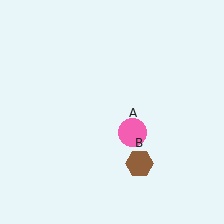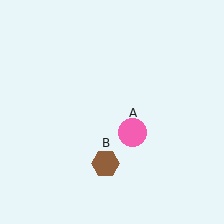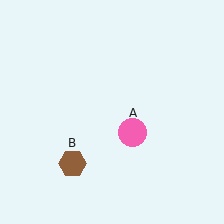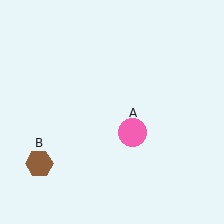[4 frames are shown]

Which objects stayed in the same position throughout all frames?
Pink circle (object A) remained stationary.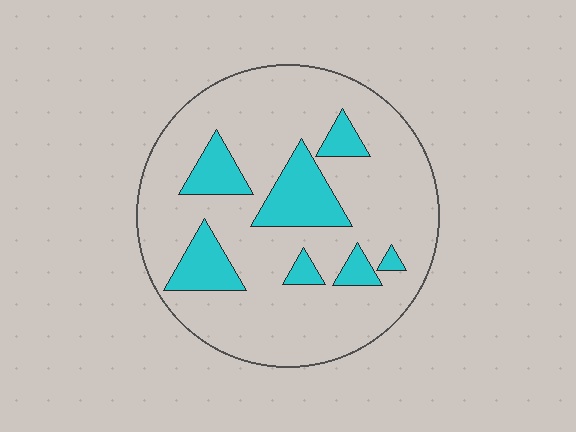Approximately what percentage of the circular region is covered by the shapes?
Approximately 20%.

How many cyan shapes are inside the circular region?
7.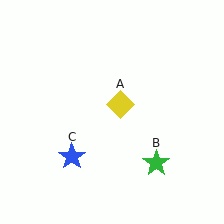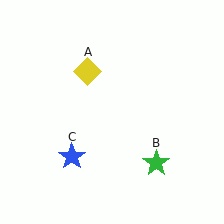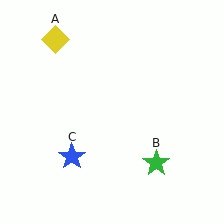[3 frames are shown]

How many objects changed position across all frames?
1 object changed position: yellow diamond (object A).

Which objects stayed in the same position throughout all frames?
Green star (object B) and blue star (object C) remained stationary.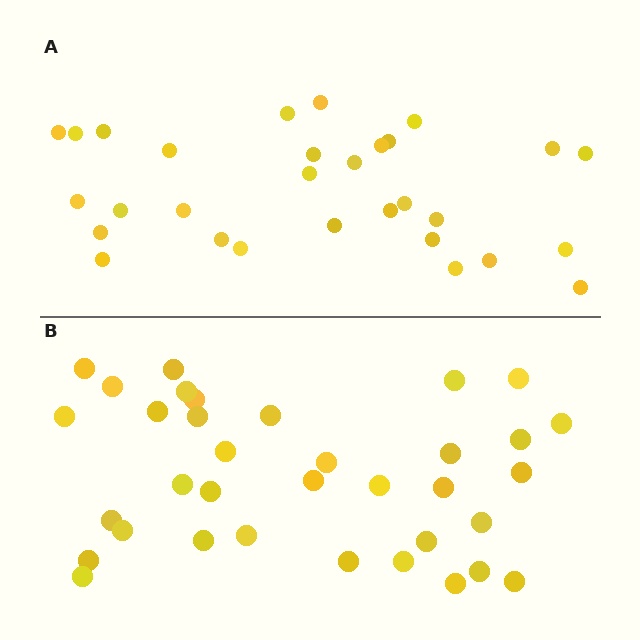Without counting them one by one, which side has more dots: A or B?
Region B (the bottom region) has more dots.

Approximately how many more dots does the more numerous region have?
Region B has about 5 more dots than region A.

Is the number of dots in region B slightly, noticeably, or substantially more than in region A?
Region B has only slightly more — the two regions are fairly close. The ratio is roughly 1.2 to 1.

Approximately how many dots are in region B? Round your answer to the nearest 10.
About 40 dots. (The exact count is 35, which rounds to 40.)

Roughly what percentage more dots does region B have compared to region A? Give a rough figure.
About 15% more.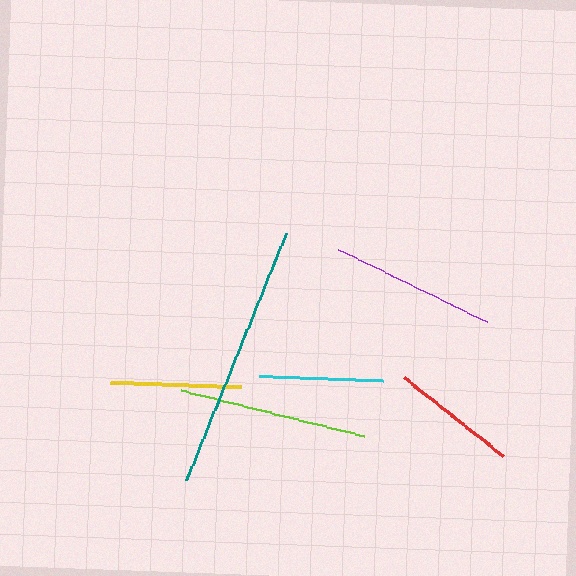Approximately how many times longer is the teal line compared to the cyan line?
The teal line is approximately 2.2 times the length of the cyan line.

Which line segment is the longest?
The teal line is the longest at approximately 267 pixels.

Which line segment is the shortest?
The cyan line is the shortest at approximately 124 pixels.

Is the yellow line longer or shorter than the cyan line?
The yellow line is longer than the cyan line.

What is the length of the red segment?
The red segment is approximately 127 pixels long.